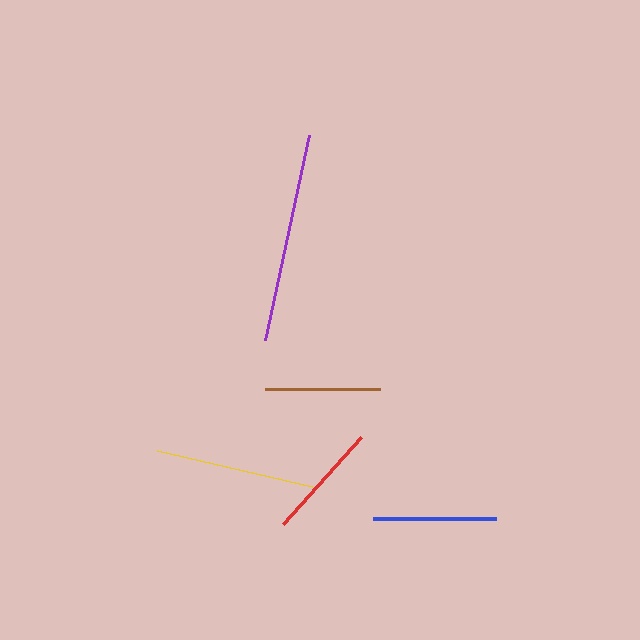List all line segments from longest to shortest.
From longest to shortest: purple, yellow, blue, red, brown.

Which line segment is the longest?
The purple line is the longest at approximately 209 pixels.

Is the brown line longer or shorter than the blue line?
The blue line is longer than the brown line.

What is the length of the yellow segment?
The yellow segment is approximately 159 pixels long.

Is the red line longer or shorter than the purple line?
The purple line is longer than the red line.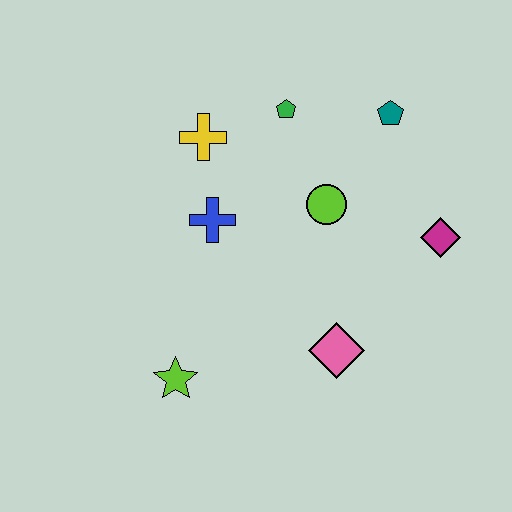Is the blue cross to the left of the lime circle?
Yes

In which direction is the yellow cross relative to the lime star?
The yellow cross is above the lime star.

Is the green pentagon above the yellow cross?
Yes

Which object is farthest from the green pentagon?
The lime star is farthest from the green pentagon.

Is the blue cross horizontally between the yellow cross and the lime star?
No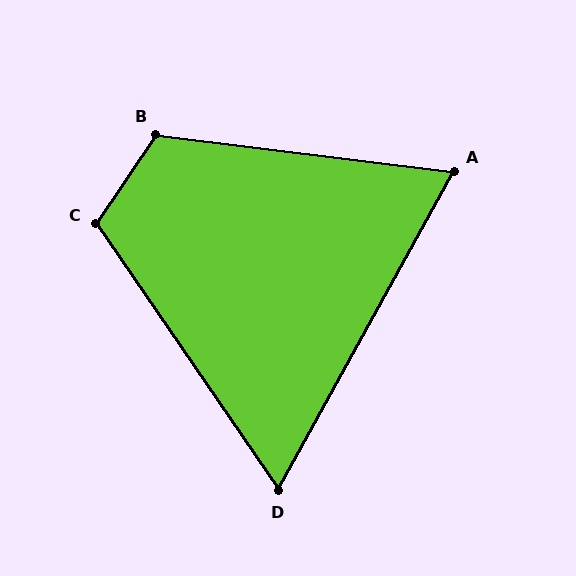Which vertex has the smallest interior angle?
D, at approximately 63 degrees.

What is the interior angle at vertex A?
Approximately 68 degrees (acute).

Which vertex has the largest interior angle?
B, at approximately 117 degrees.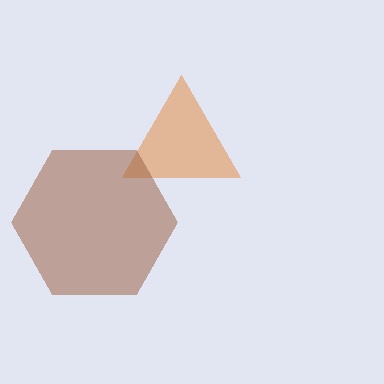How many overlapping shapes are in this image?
There are 2 overlapping shapes in the image.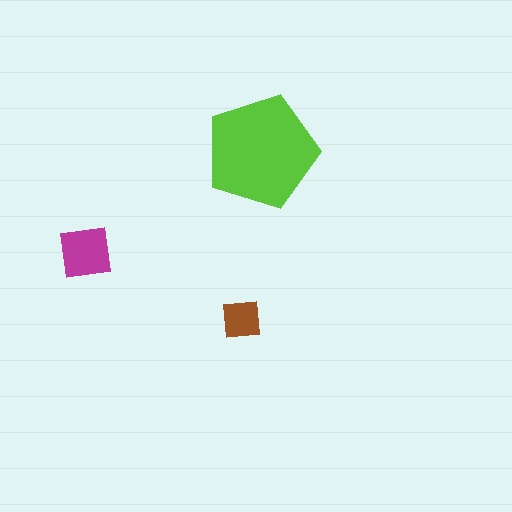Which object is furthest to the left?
The magenta square is leftmost.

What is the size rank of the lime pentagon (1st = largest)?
1st.